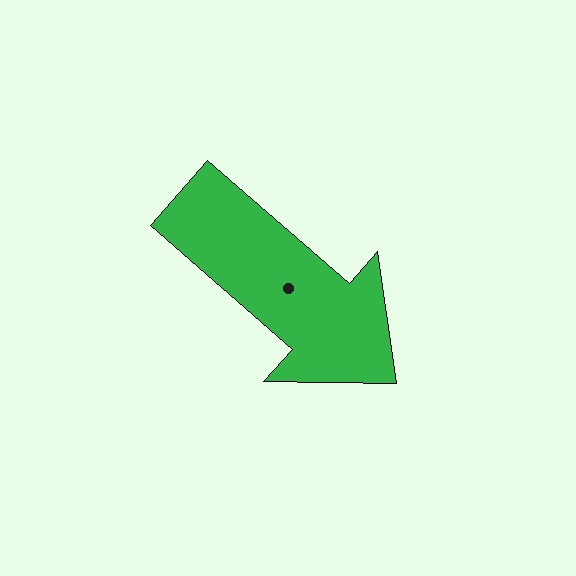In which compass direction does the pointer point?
Southeast.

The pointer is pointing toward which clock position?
Roughly 4 o'clock.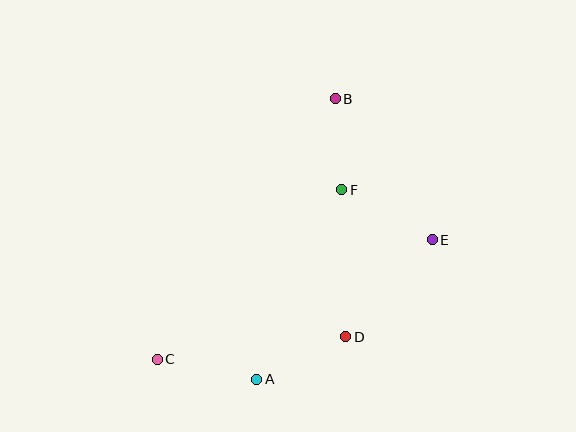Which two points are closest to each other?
Points B and F are closest to each other.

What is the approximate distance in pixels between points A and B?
The distance between A and B is approximately 291 pixels.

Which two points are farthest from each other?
Points B and C are farthest from each other.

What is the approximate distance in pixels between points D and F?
The distance between D and F is approximately 147 pixels.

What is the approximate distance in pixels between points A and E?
The distance between A and E is approximately 224 pixels.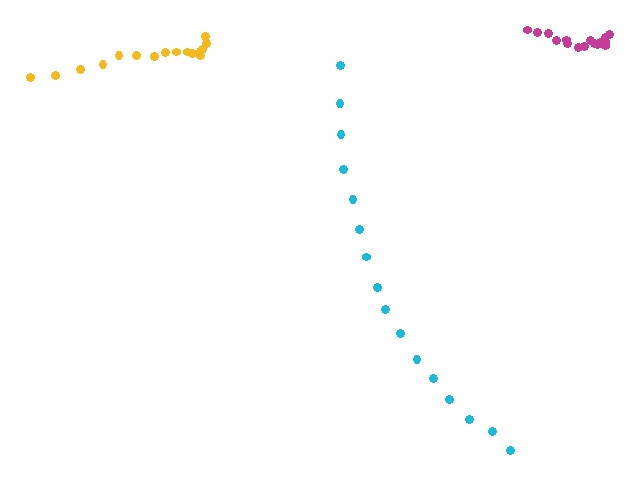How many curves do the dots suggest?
There are 3 distinct paths.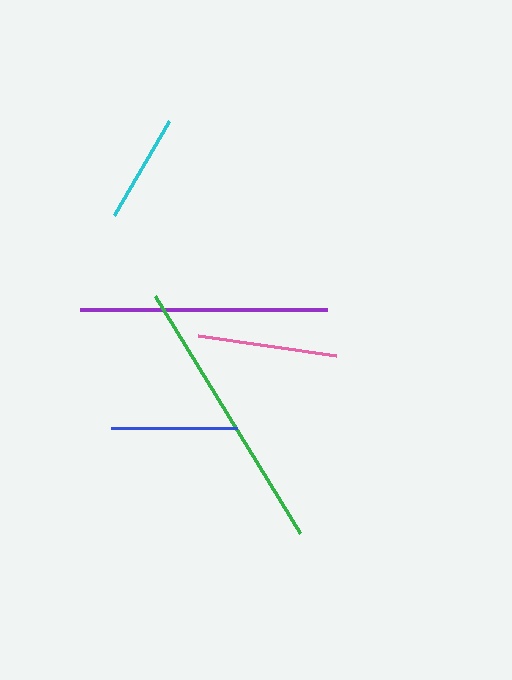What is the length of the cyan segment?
The cyan segment is approximately 108 pixels long.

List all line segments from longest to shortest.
From longest to shortest: green, purple, pink, blue, cyan.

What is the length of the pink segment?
The pink segment is approximately 139 pixels long.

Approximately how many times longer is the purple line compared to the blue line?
The purple line is approximately 2.0 times the length of the blue line.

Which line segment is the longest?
The green line is the longest at approximately 277 pixels.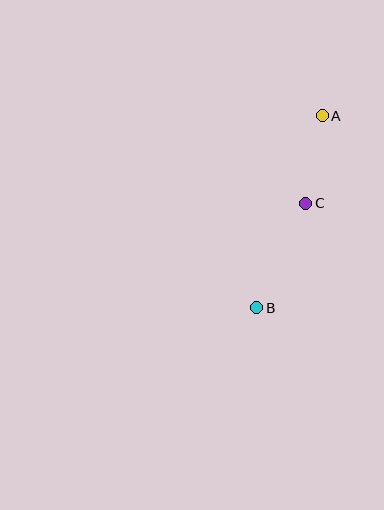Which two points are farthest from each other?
Points A and B are farthest from each other.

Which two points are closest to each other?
Points A and C are closest to each other.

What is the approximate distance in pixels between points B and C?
The distance between B and C is approximately 116 pixels.